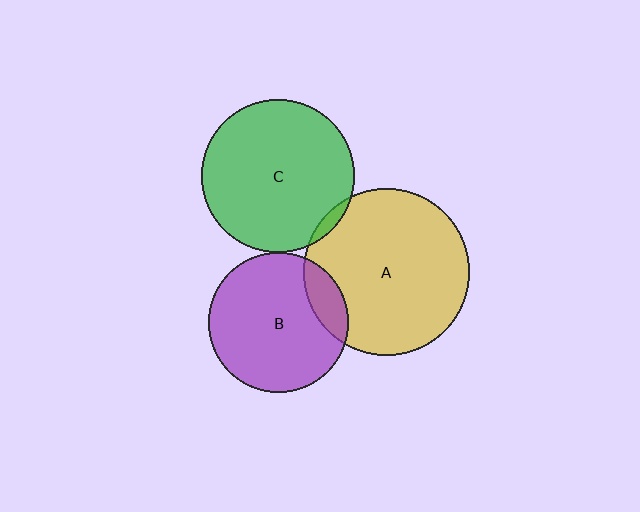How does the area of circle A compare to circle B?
Approximately 1.4 times.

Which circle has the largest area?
Circle A (yellow).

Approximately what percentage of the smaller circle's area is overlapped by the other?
Approximately 5%.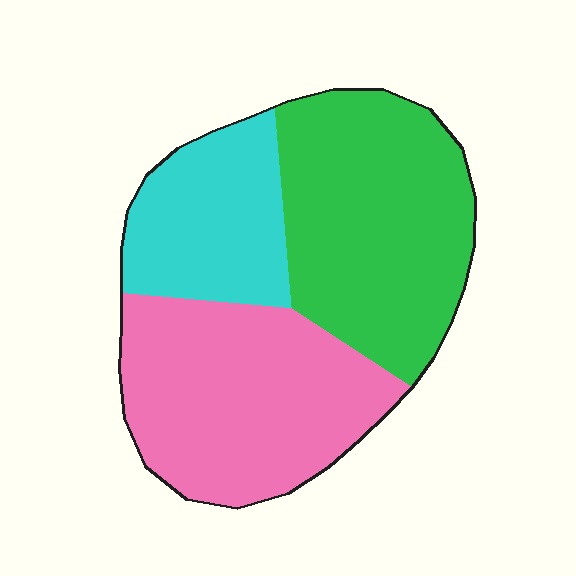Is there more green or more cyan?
Green.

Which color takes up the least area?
Cyan, at roughly 20%.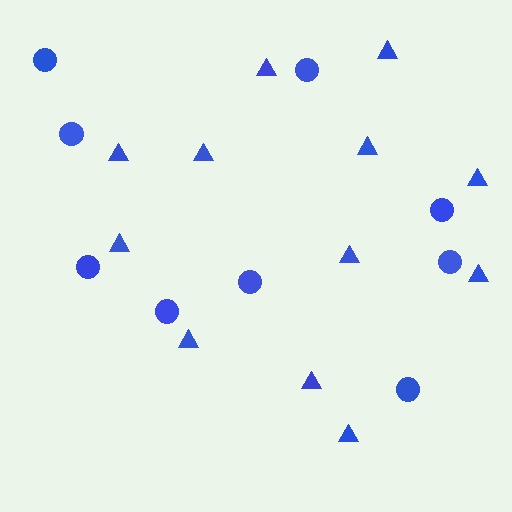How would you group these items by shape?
There are 2 groups: one group of circles (9) and one group of triangles (12).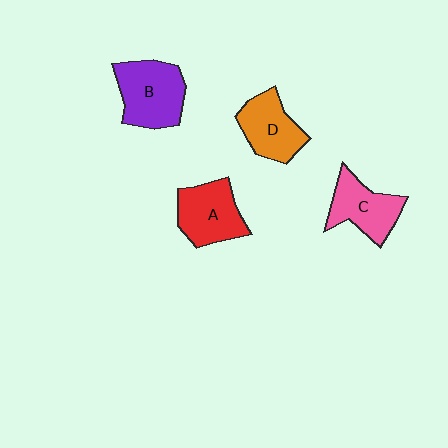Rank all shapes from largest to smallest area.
From largest to smallest: B (purple), A (red), C (pink), D (orange).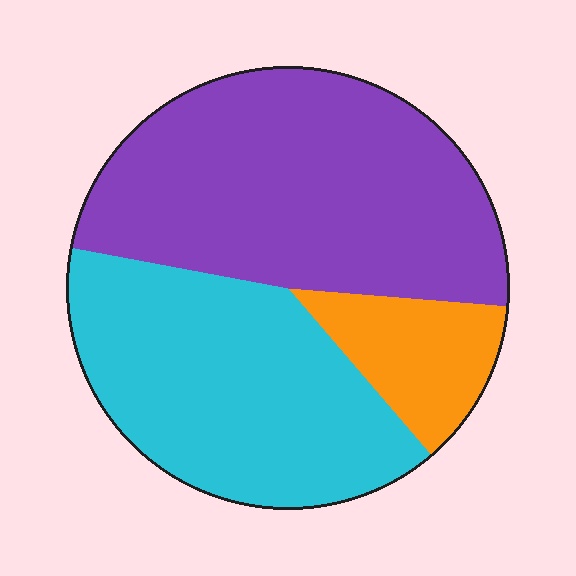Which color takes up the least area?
Orange, at roughly 10%.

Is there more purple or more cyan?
Purple.